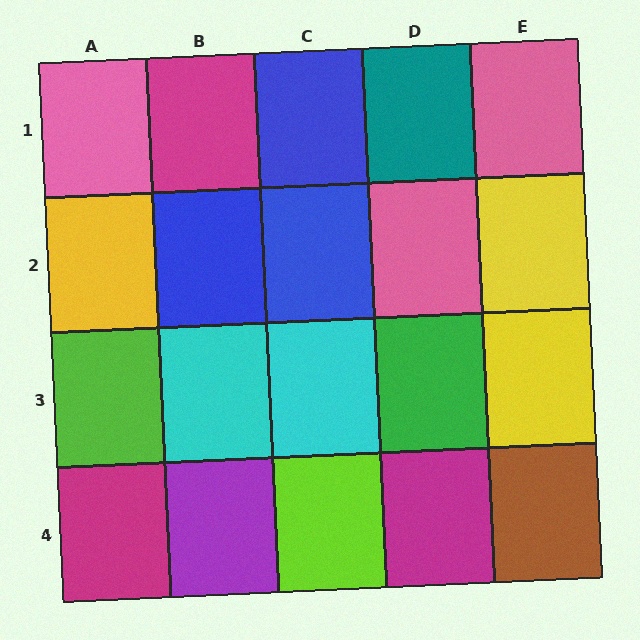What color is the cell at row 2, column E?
Yellow.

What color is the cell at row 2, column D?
Pink.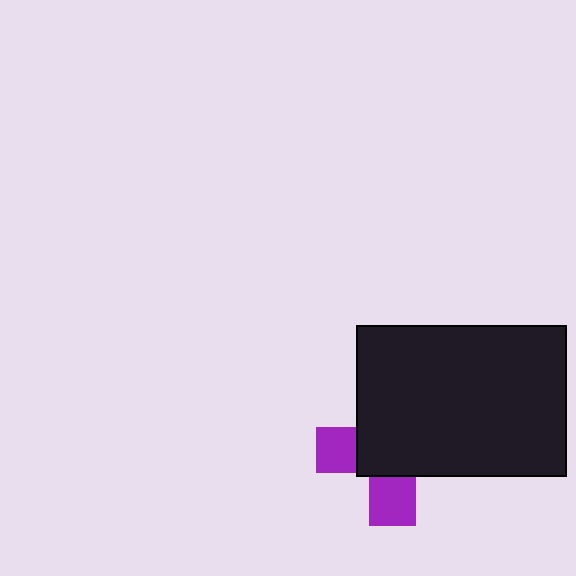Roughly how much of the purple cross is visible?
A small part of it is visible (roughly 34%).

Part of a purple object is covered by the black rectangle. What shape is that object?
It is a cross.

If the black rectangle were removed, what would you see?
You would see the complete purple cross.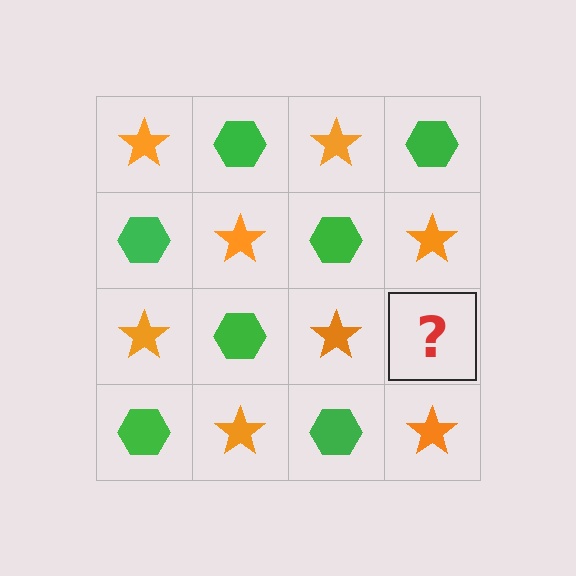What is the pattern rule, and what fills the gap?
The rule is that it alternates orange star and green hexagon in a checkerboard pattern. The gap should be filled with a green hexagon.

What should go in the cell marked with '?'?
The missing cell should contain a green hexagon.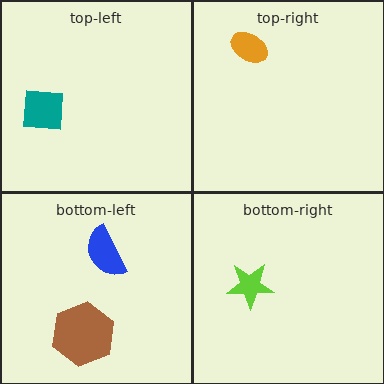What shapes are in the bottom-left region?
The blue semicircle, the brown hexagon.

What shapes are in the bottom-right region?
The lime star.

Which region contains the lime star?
The bottom-right region.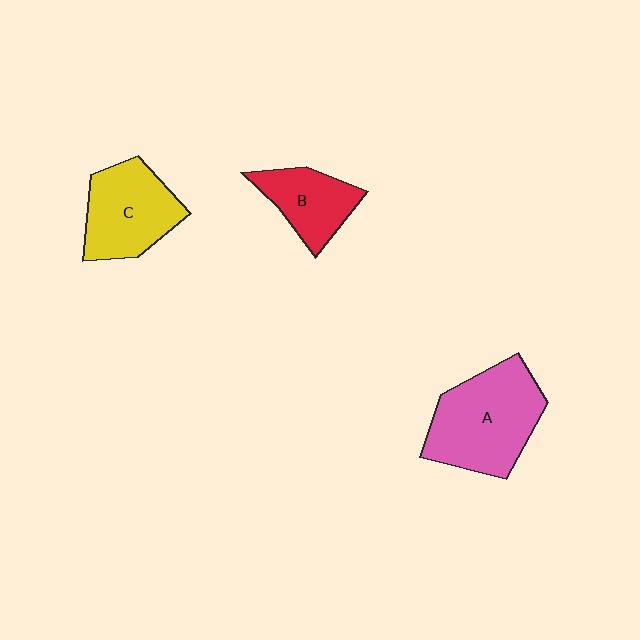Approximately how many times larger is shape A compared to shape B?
Approximately 1.8 times.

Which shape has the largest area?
Shape A (pink).